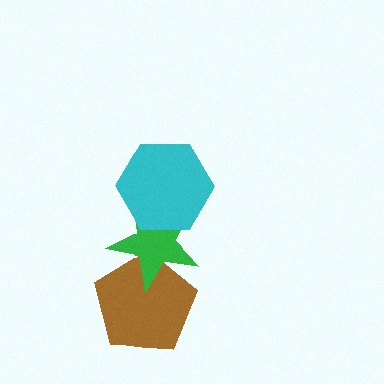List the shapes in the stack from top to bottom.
From top to bottom: the cyan hexagon, the green star, the brown pentagon.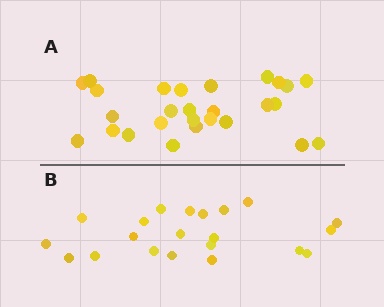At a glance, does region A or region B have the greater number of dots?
Region A (the top region) has more dots.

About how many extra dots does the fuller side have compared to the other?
Region A has about 6 more dots than region B.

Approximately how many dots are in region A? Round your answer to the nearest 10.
About 30 dots. (The exact count is 27, which rounds to 30.)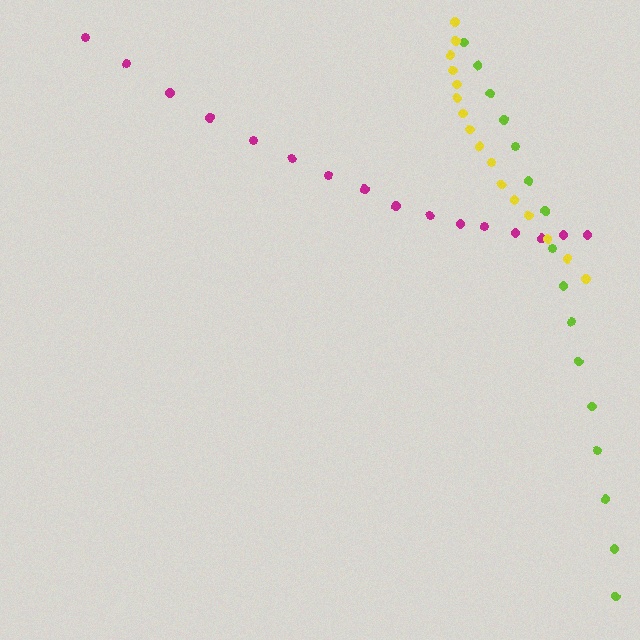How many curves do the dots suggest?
There are 3 distinct paths.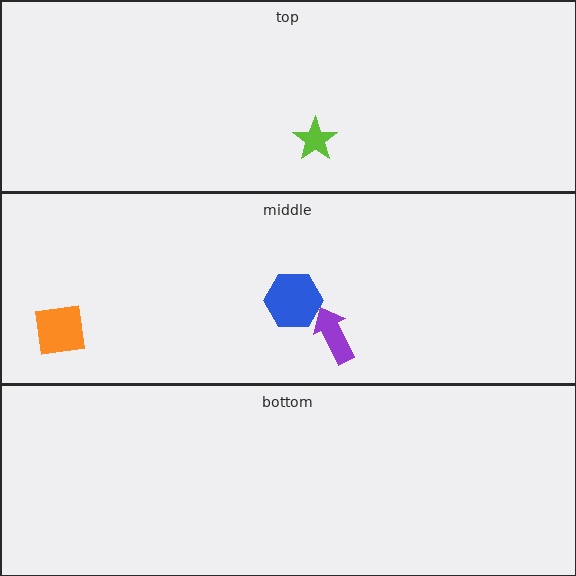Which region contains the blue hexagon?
The middle region.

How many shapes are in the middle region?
3.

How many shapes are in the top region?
1.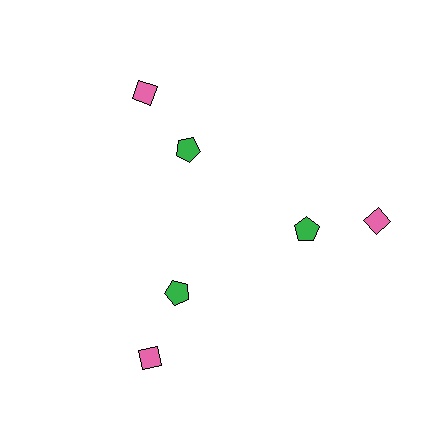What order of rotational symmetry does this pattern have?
This pattern has 3-fold rotational symmetry.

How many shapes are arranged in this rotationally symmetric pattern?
There are 6 shapes, arranged in 3 groups of 2.